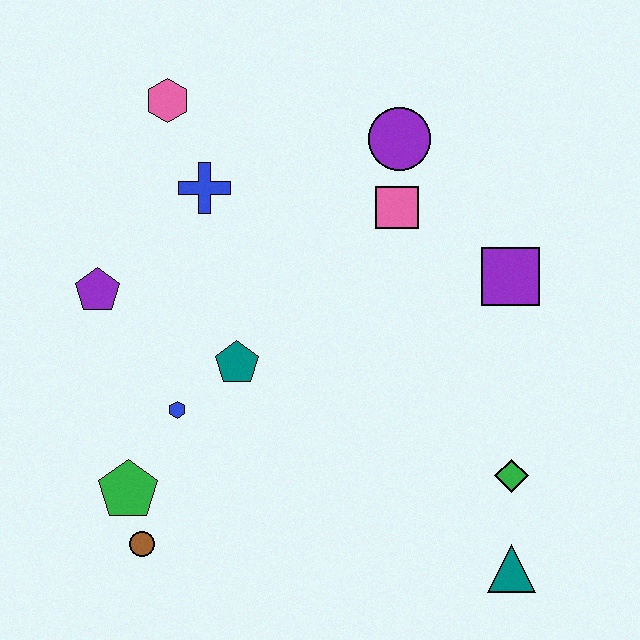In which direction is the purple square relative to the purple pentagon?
The purple square is to the right of the purple pentagon.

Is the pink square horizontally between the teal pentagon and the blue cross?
No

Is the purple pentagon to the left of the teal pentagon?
Yes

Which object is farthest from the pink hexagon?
The teal triangle is farthest from the pink hexagon.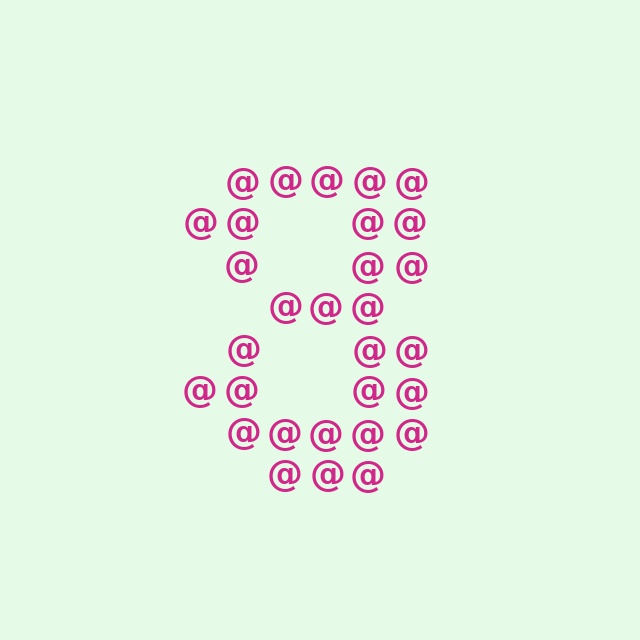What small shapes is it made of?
It is made of small at signs.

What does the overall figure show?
The overall figure shows the digit 8.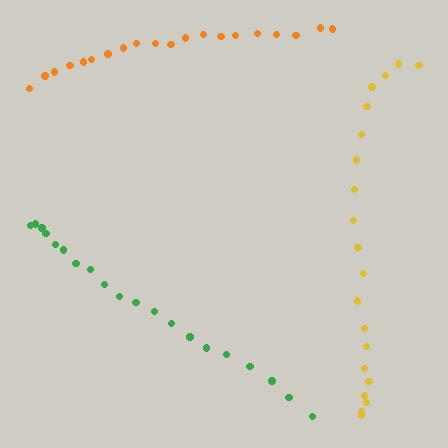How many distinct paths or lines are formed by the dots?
There are 3 distinct paths.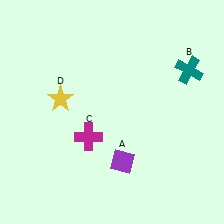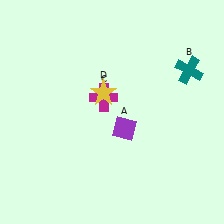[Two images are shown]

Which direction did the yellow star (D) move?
The yellow star (D) moved right.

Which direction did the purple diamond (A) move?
The purple diamond (A) moved up.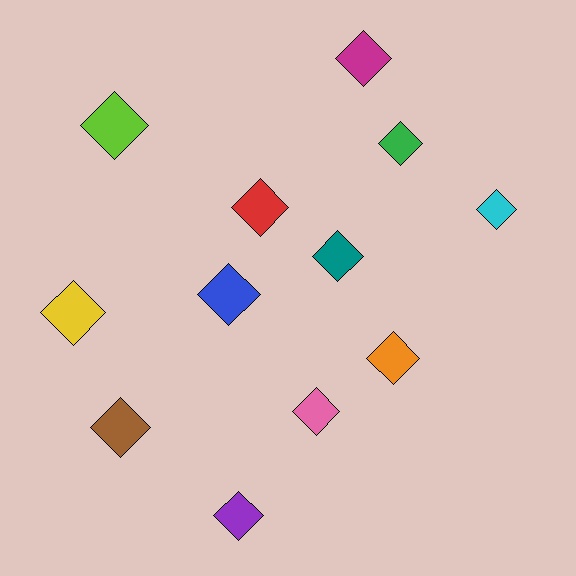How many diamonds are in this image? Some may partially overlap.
There are 12 diamonds.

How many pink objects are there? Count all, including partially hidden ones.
There is 1 pink object.